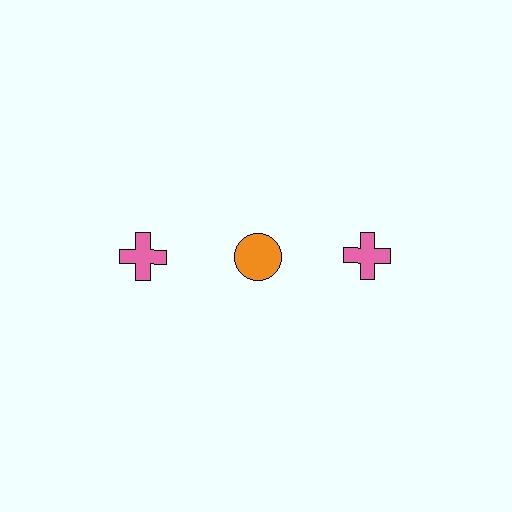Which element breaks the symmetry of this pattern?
The orange circle in the top row, second from left column breaks the symmetry. All other shapes are pink crosses.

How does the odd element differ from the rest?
It differs in both color (orange instead of pink) and shape (circle instead of cross).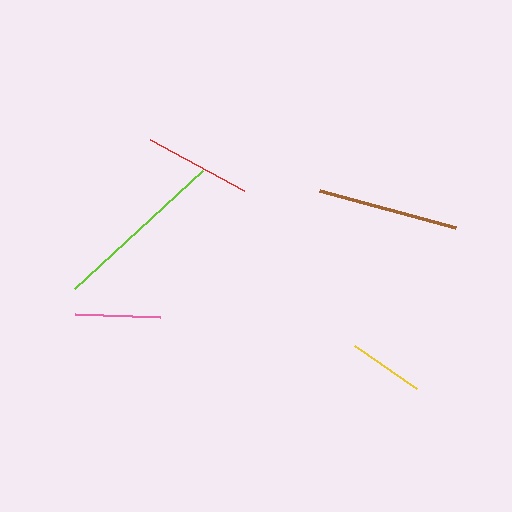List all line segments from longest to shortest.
From longest to shortest: lime, brown, red, pink, yellow.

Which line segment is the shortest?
The yellow line is the shortest at approximately 76 pixels.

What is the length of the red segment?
The red segment is approximately 107 pixels long.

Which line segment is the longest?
The lime line is the longest at approximately 173 pixels.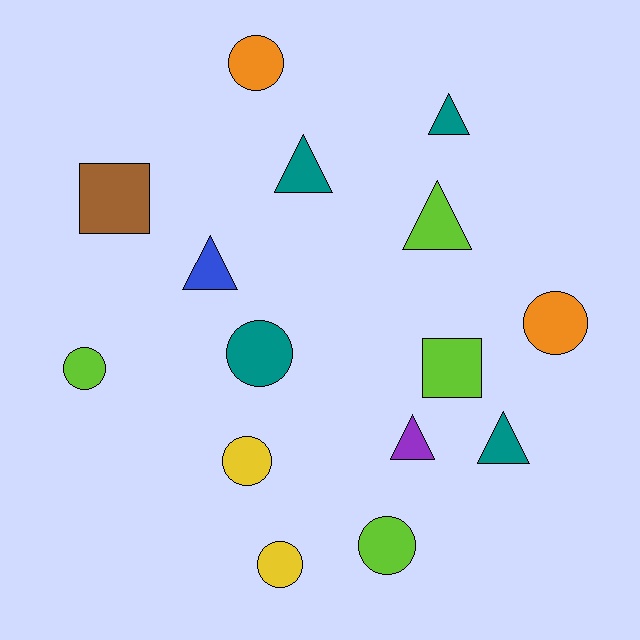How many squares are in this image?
There are 2 squares.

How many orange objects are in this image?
There are 2 orange objects.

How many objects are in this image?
There are 15 objects.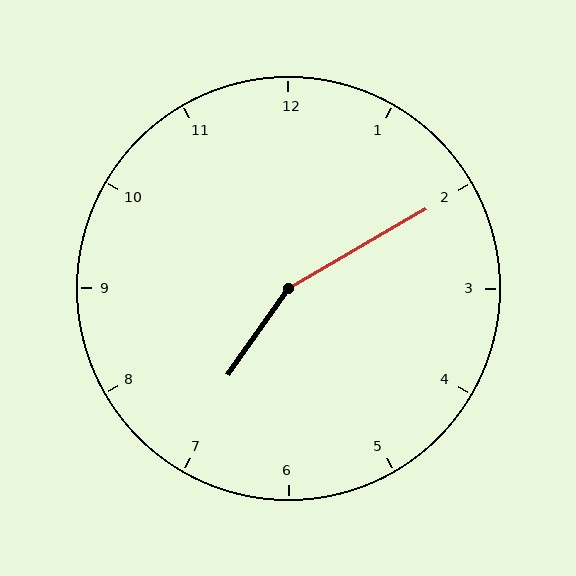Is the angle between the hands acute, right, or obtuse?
It is obtuse.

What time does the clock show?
7:10.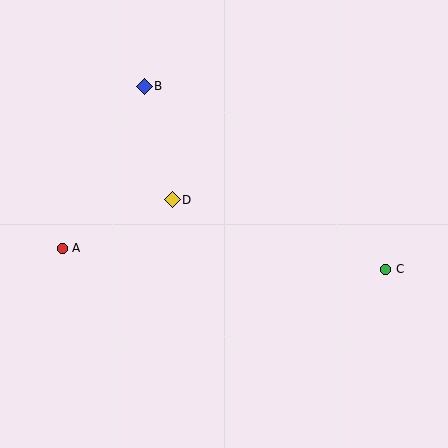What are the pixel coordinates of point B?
Point B is at (144, 86).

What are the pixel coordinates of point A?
Point A is at (62, 248).